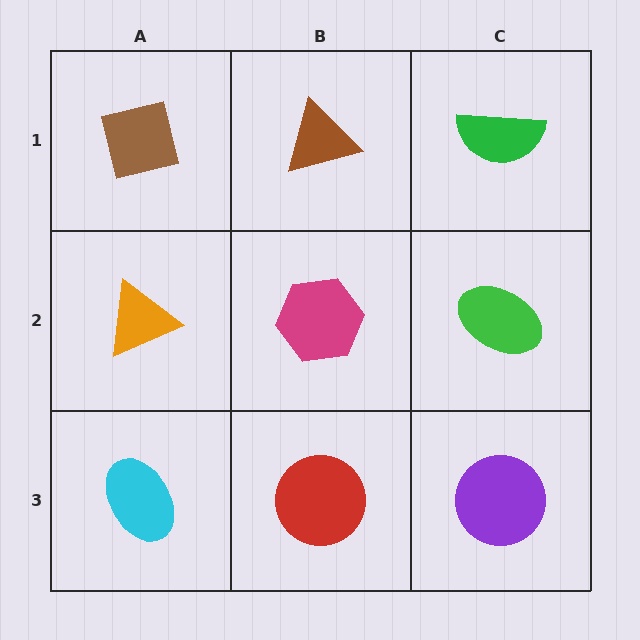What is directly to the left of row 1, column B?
A brown square.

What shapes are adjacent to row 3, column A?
An orange triangle (row 2, column A), a red circle (row 3, column B).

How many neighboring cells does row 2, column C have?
3.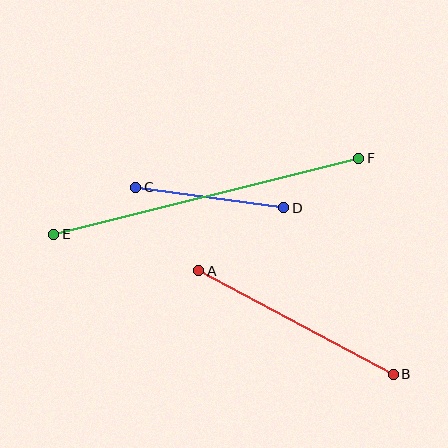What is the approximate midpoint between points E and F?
The midpoint is at approximately (206, 196) pixels.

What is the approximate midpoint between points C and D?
The midpoint is at approximately (210, 197) pixels.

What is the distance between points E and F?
The distance is approximately 314 pixels.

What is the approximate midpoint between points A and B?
The midpoint is at approximately (296, 322) pixels.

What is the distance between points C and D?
The distance is approximately 149 pixels.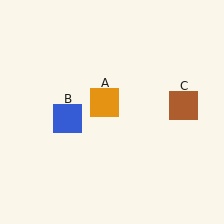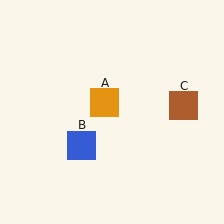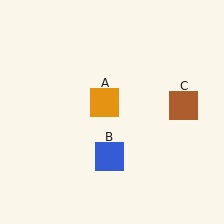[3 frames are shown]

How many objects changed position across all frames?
1 object changed position: blue square (object B).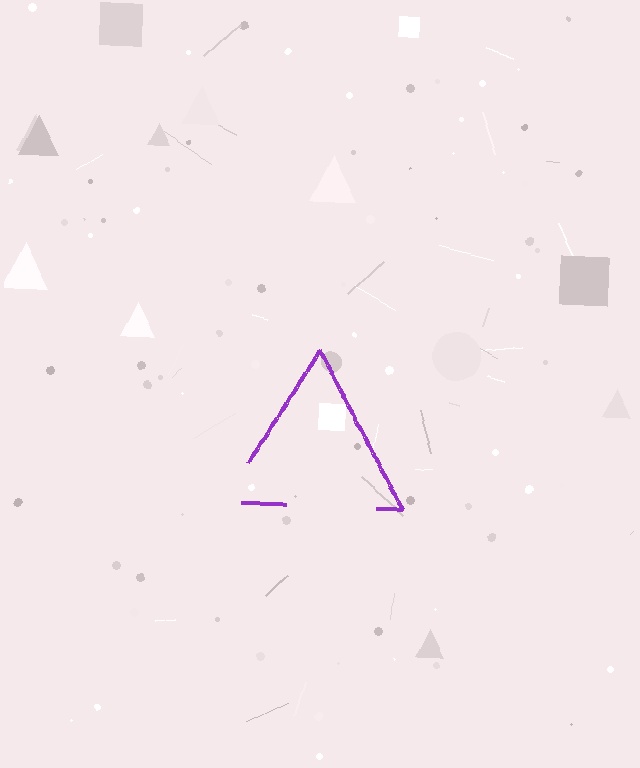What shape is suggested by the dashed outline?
The dashed outline suggests a triangle.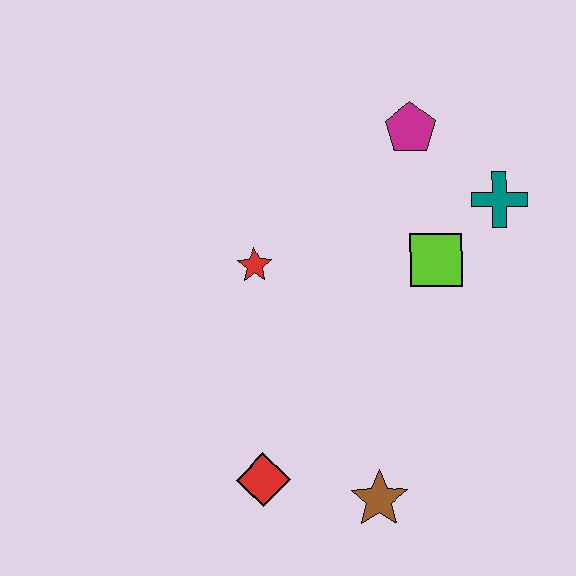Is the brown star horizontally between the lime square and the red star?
Yes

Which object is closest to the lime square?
The teal cross is closest to the lime square.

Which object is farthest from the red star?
The brown star is farthest from the red star.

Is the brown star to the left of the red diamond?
No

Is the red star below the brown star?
No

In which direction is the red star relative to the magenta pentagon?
The red star is to the left of the magenta pentagon.